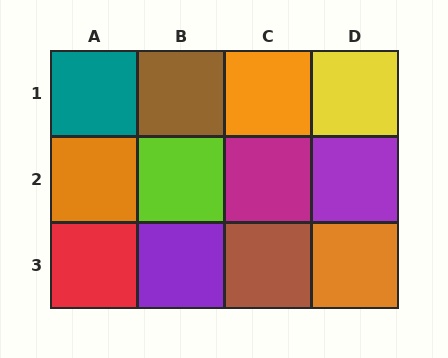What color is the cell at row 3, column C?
Brown.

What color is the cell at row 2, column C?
Magenta.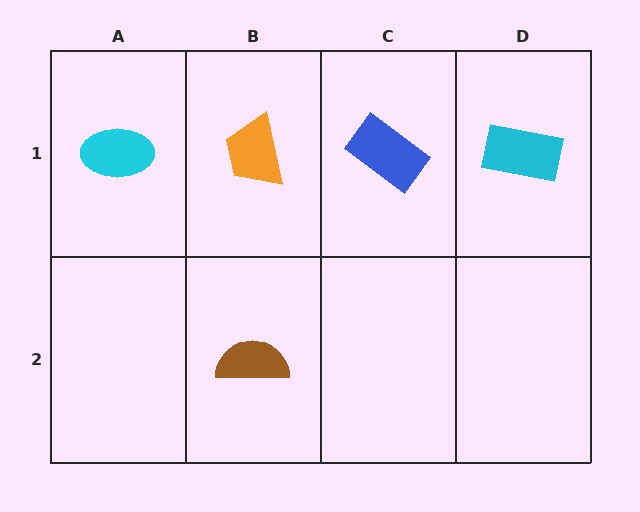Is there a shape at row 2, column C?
No, that cell is empty.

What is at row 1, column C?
A blue rectangle.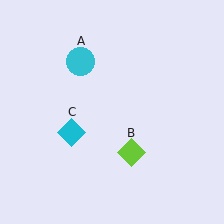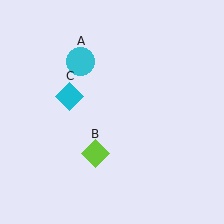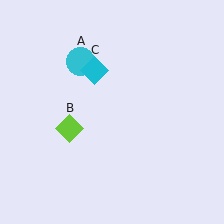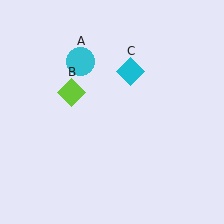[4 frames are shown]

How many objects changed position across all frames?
2 objects changed position: lime diamond (object B), cyan diamond (object C).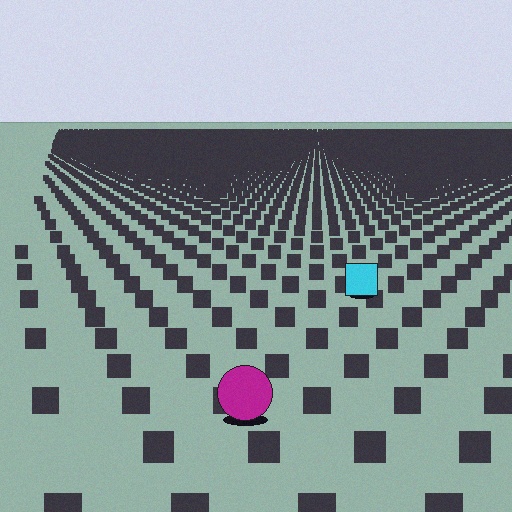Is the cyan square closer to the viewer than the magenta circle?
No. The magenta circle is closer — you can tell from the texture gradient: the ground texture is coarser near it.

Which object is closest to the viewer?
The magenta circle is closest. The texture marks near it are larger and more spread out.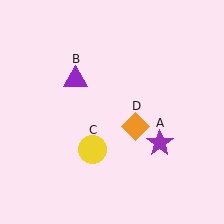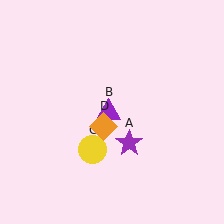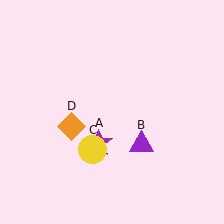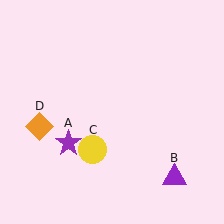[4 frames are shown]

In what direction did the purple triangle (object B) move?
The purple triangle (object B) moved down and to the right.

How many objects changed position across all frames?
3 objects changed position: purple star (object A), purple triangle (object B), orange diamond (object D).